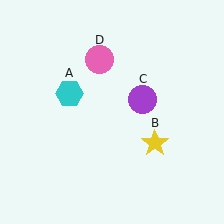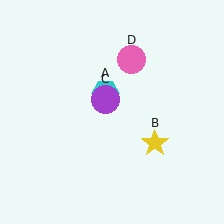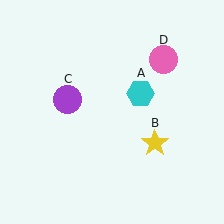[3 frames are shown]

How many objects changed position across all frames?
3 objects changed position: cyan hexagon (object A), purple circle (object C), pink circle (object D).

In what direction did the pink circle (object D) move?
The pink circle (object D) moved right.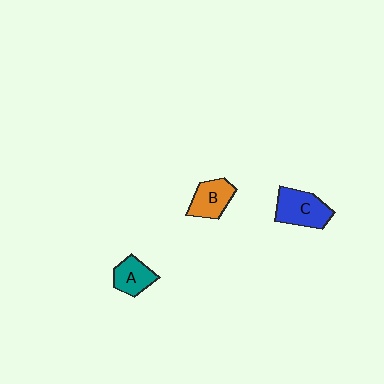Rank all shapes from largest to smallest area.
From largest to smallest: C (blue), B (orange), A (teal).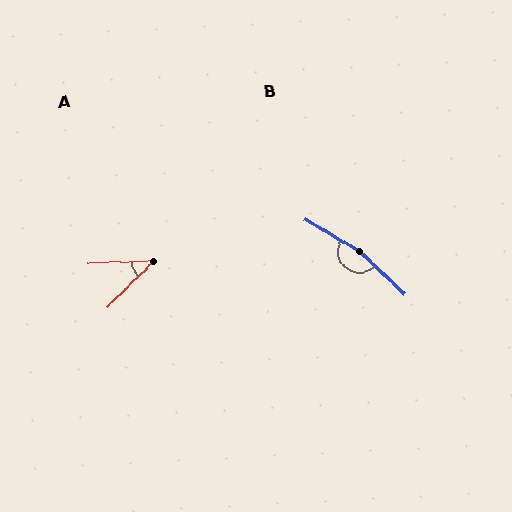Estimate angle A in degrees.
Approximately 43 degrees.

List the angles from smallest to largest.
A (43°), B (167°).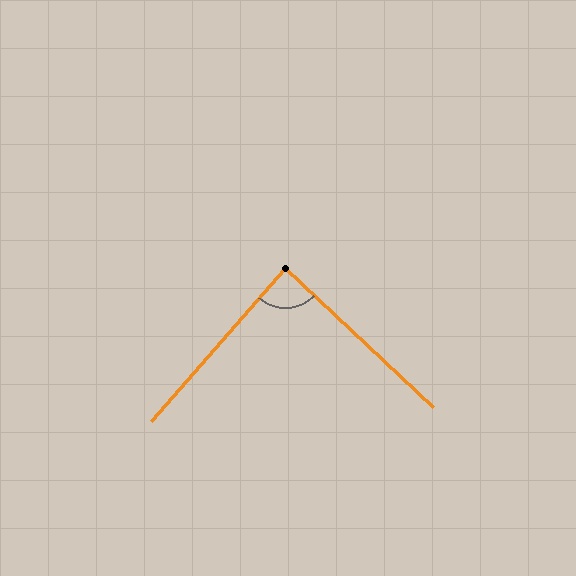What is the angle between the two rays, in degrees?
Approximately 88 degrees.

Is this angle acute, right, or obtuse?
It is approximately a right angle.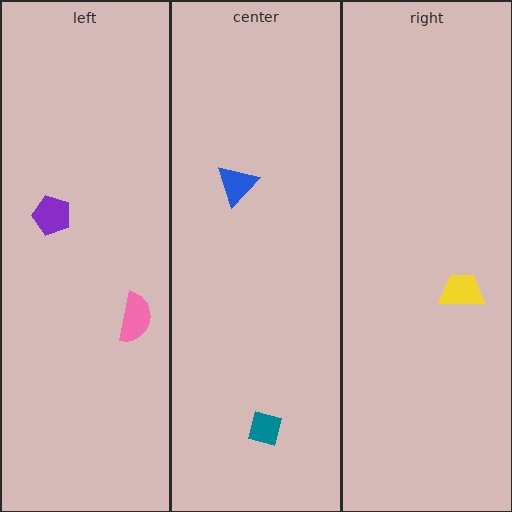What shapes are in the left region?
The pink semicircle, the purple pentagon.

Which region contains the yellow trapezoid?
The right region.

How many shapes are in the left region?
2.